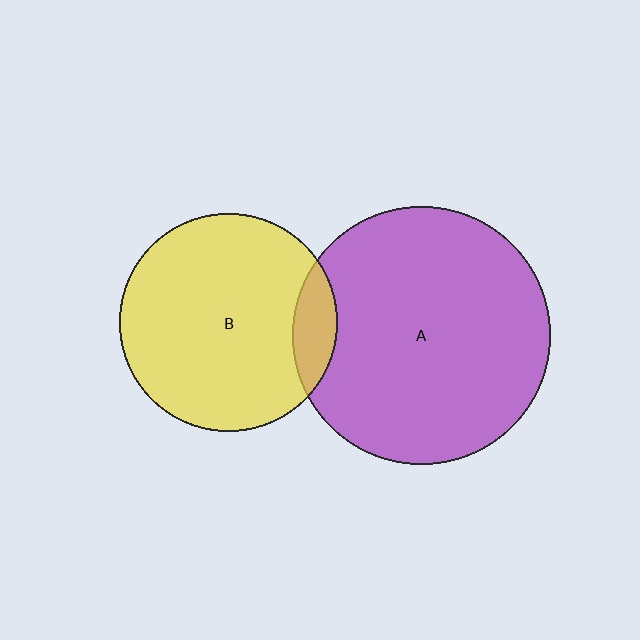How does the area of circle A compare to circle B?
Approximately 1.4 times.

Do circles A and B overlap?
Yes.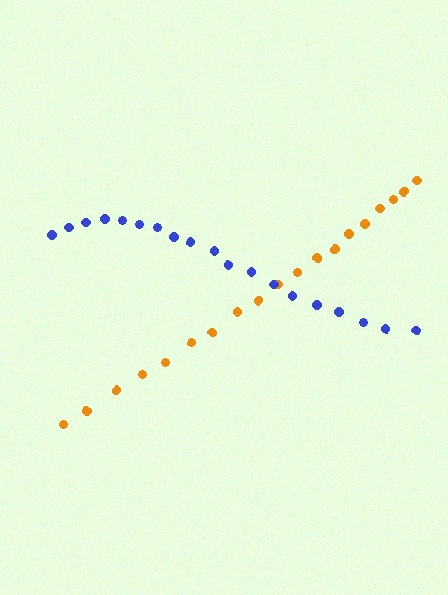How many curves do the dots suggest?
There are 2 distinct paths.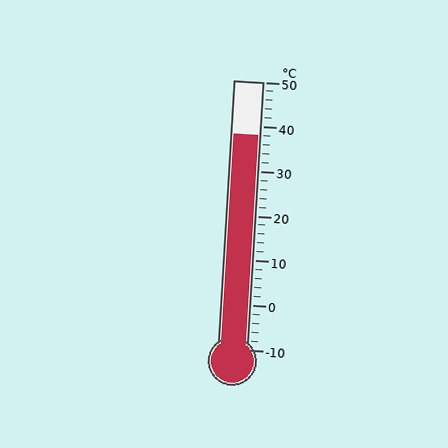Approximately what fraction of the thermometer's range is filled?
The thermometer is filled to approximately 80% of its range.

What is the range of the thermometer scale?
The thermometer scale ranges from -10°C to 50°C.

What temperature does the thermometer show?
The thermometer shows approximately 38°C.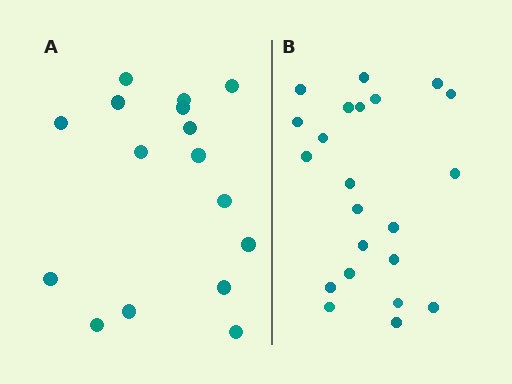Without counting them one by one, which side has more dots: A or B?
Region B (the right region) has more dots.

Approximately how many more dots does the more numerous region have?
Region B has about 6 more dots than region A.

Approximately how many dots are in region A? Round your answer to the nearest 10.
About 20 dots. (The exact count is 16, which rounds to 20.)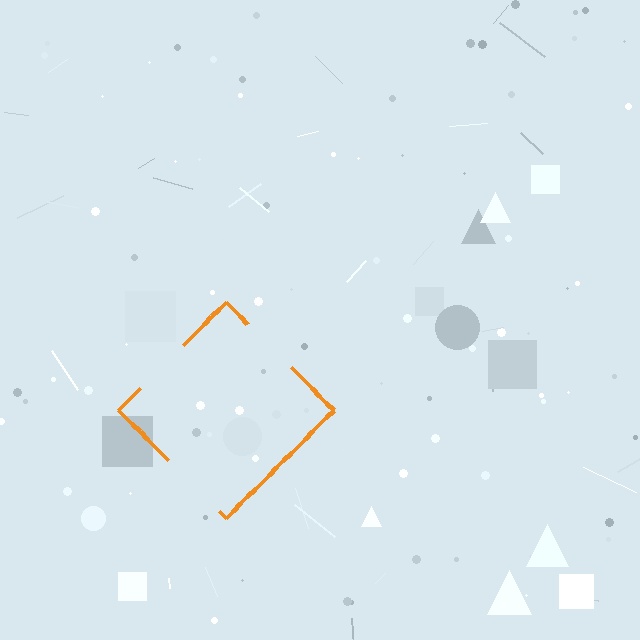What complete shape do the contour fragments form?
The contour fragments form a diamond.